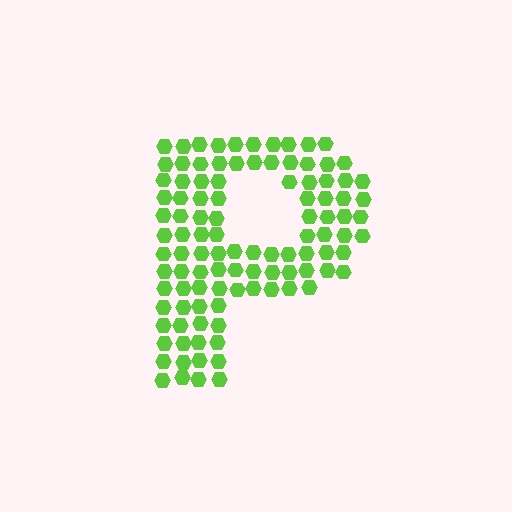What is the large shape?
The large shape is the letter P.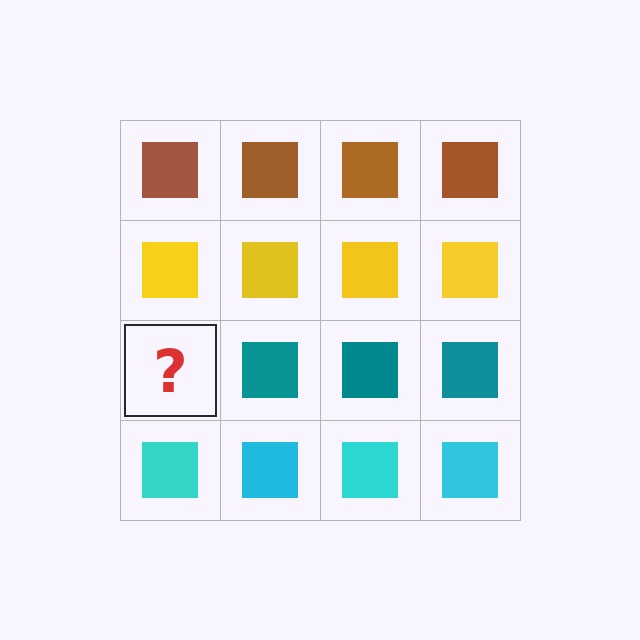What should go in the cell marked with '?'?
The missing cell should contain a teal square.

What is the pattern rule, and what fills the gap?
The rule is that each row has a consistent color. The gap should be filled with a teal square.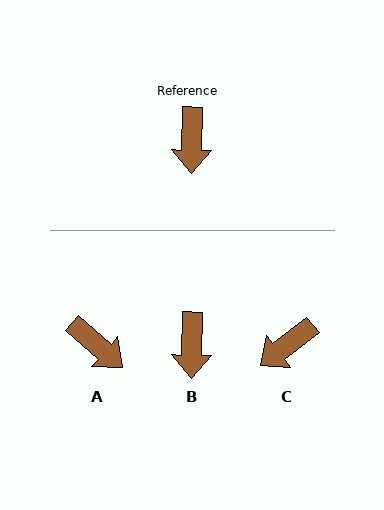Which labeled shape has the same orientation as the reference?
B.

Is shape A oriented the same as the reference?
No, it is off by about 50 degrees.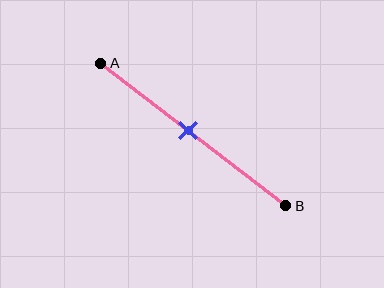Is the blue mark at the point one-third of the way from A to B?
No, the mark is at about 45% from A, not at the 33% one-third point.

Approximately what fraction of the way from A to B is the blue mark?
The blue mark is approximately 45% of the way from A to B.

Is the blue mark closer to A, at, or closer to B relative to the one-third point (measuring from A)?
The blue mark is closer to point B than the one-third point of segment AB.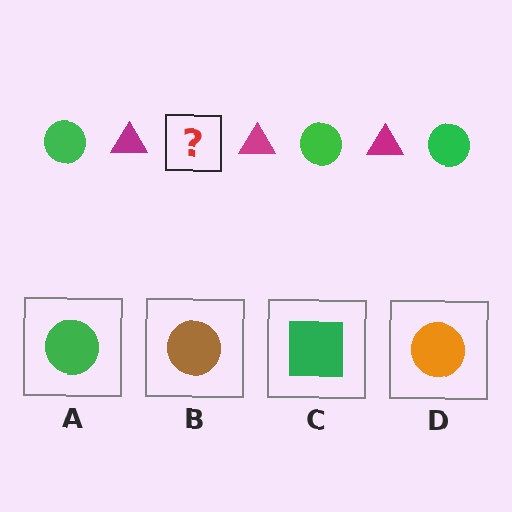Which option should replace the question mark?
Option A.